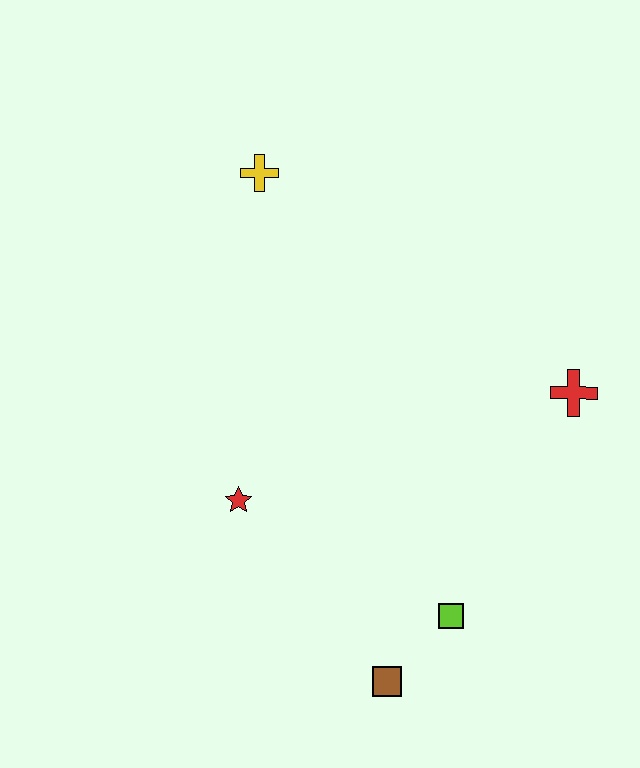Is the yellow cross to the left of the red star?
No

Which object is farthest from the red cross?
The yellow cross is farthest from the red cross.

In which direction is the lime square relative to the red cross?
The lime square is below the red cross.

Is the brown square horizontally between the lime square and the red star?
Yes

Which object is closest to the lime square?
The brown square is closest to the lime square.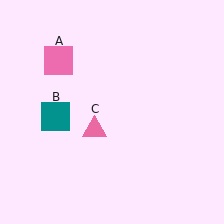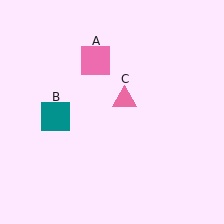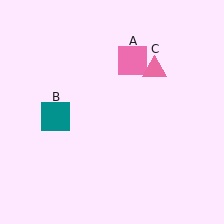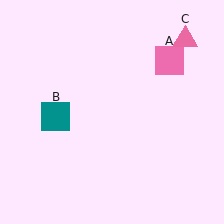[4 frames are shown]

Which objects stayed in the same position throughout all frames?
Teal square (object B) remained stationary.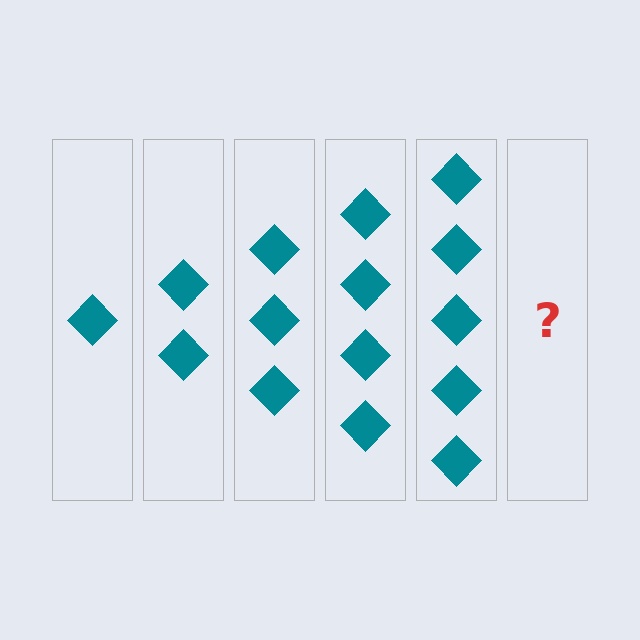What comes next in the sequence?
The next element should be 6 diamonds.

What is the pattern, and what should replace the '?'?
The pattern is that each step adds one more diamond. The '?' should be 6 diamonds.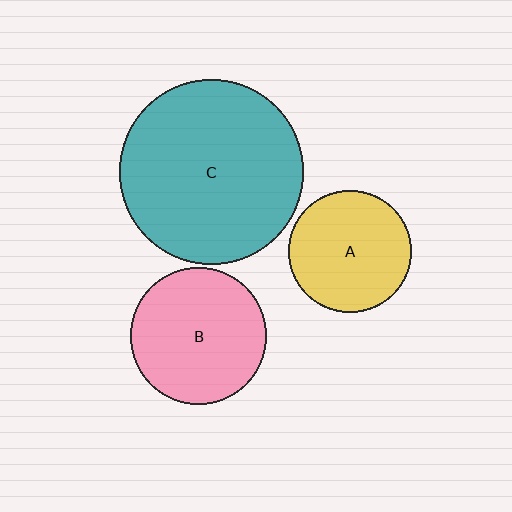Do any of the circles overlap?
No, none of the circles overlap.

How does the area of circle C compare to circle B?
Approximately 1.8 times.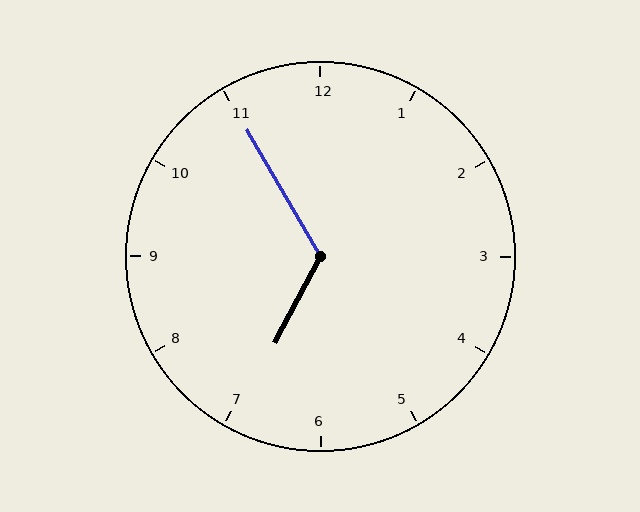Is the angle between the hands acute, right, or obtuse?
It is obtuse.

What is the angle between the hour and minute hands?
Approximately 122 degrees.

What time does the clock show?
6:55.